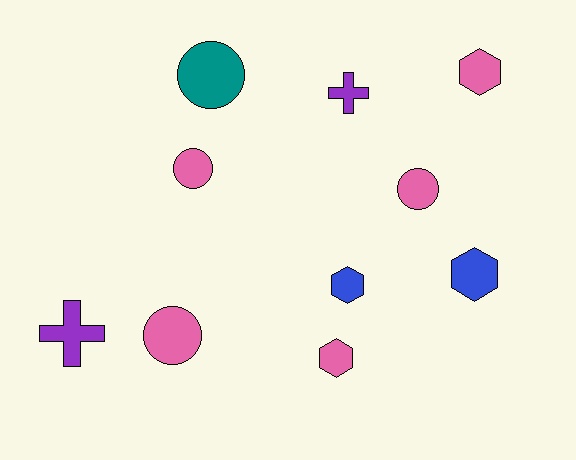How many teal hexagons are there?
There are no teal hexagons.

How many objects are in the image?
There are 10 objects.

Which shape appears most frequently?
Hexagon, with 4 objects.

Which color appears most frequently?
Pink, with 5 objects.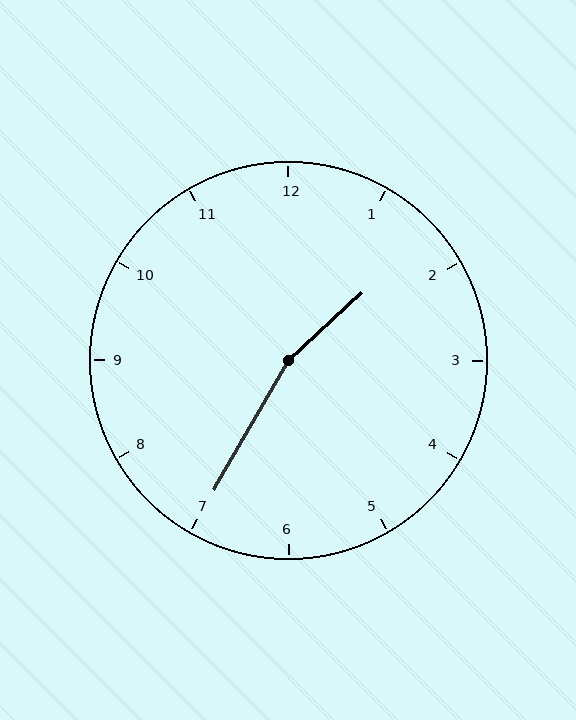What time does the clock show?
1:35.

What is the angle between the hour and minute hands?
Approximately 162 degrees.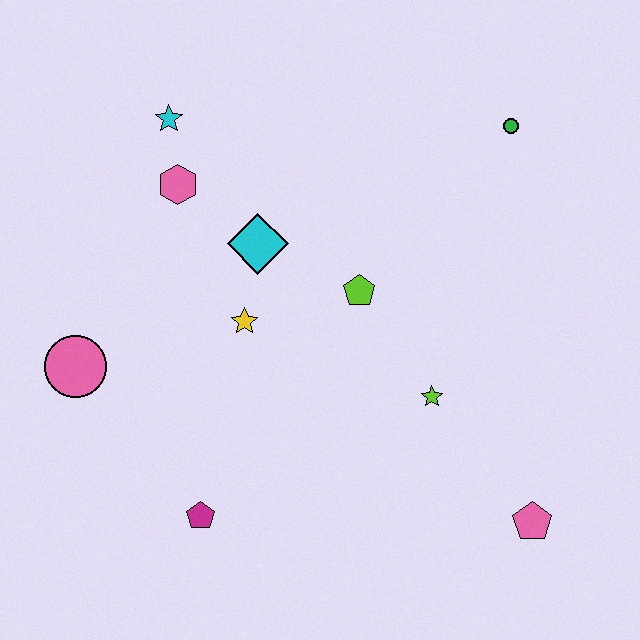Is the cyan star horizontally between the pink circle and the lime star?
Yes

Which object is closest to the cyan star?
The pink hexagon is closest to the cyan star.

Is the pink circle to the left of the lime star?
Yes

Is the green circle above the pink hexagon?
Yes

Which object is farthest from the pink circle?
The green circle is farthest from the pink circle.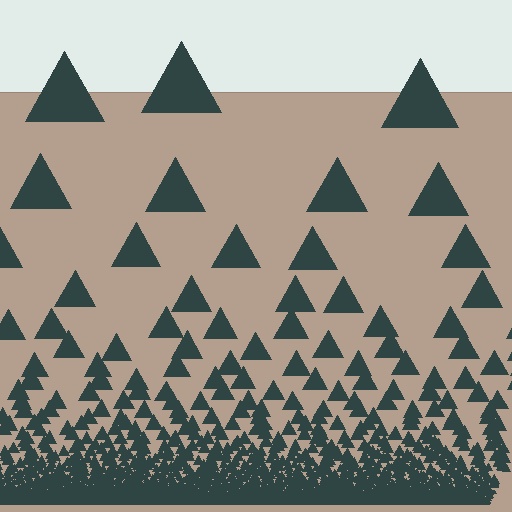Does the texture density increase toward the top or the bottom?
Density increases toward the bottom.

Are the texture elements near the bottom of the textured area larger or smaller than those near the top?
Smaller. The gradient is inverted — elements near the bottom are smaller and denser.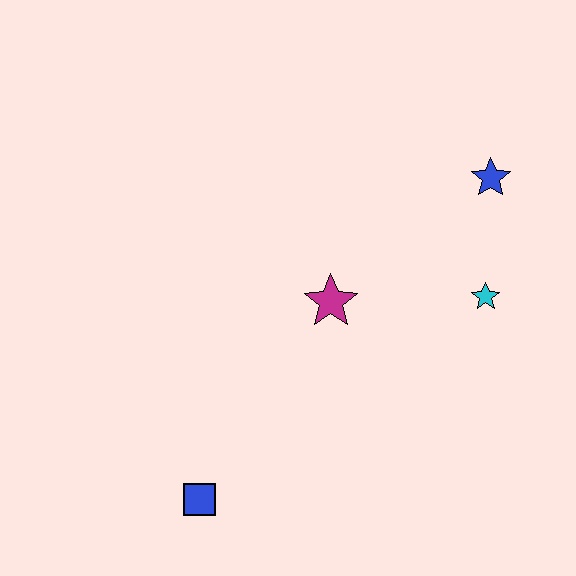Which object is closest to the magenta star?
The cyan star is closest to the magenta star.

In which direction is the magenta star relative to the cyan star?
The magenta star is to the left of the cyan star.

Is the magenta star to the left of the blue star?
Yes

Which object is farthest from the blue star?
The blue square is farthest from the blue star.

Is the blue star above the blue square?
Yes